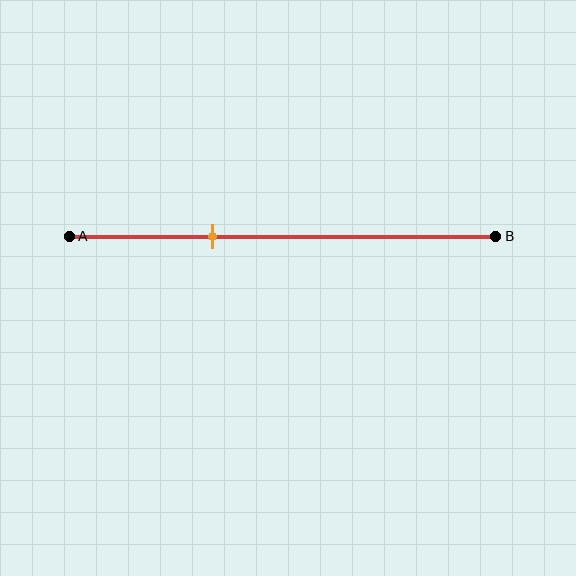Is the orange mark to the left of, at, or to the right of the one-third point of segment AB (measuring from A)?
The orange mark is approximately at the one-third point of segment AB.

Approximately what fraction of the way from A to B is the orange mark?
The orange mark is approximately 35% of the way from A to B.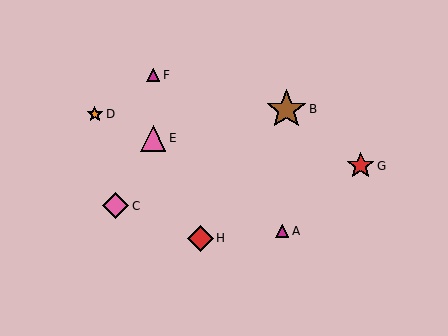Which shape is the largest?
The brown star (labeled B) is the largest.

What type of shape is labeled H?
Shape H is a red diamond.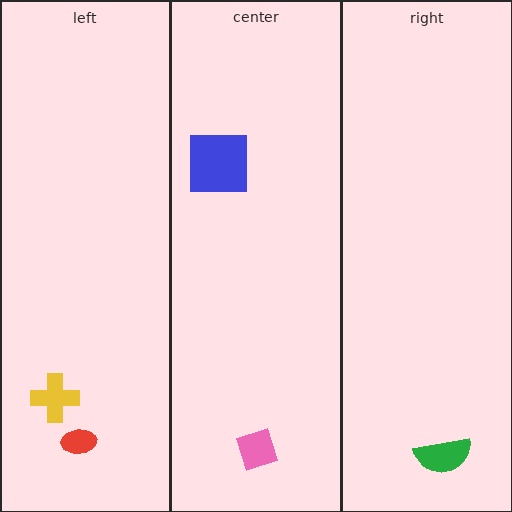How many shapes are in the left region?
2.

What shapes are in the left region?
The red ellipse, the yellow cross.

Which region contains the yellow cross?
The left region.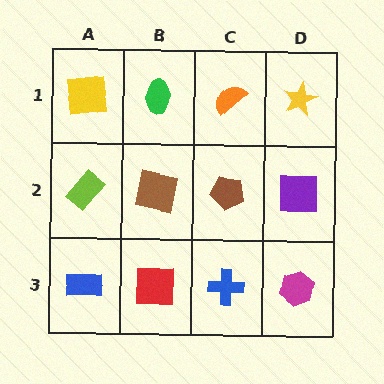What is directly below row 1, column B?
A brown square.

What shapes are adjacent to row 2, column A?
A yellow square (row 1, column A), a blue rectangle (row 3, column A), a brown square (row 2, column B).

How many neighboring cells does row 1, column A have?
2.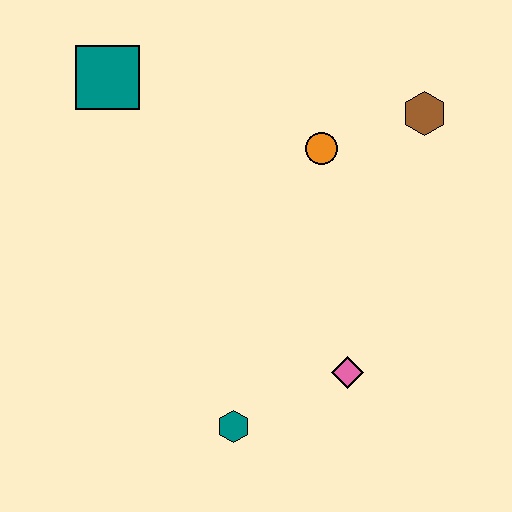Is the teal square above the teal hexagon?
Yes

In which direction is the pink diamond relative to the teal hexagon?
The pink diamond is to the right of the teal hexagon.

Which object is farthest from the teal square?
The pink diamond is farthest from the teal square.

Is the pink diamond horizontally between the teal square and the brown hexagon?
Yes